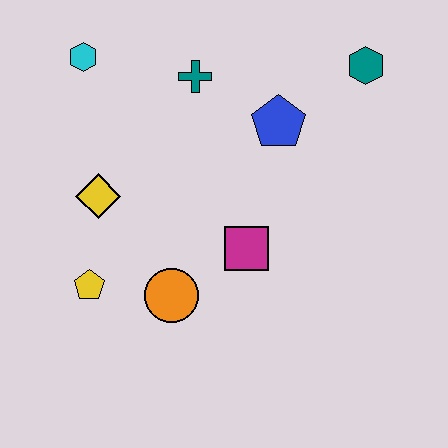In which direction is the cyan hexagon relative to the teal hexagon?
The cyan hexagon is to the left of the teal hexagon.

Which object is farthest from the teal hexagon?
The yellow pentagon is farthest from the teal hexagon.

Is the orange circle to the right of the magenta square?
No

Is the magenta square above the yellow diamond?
No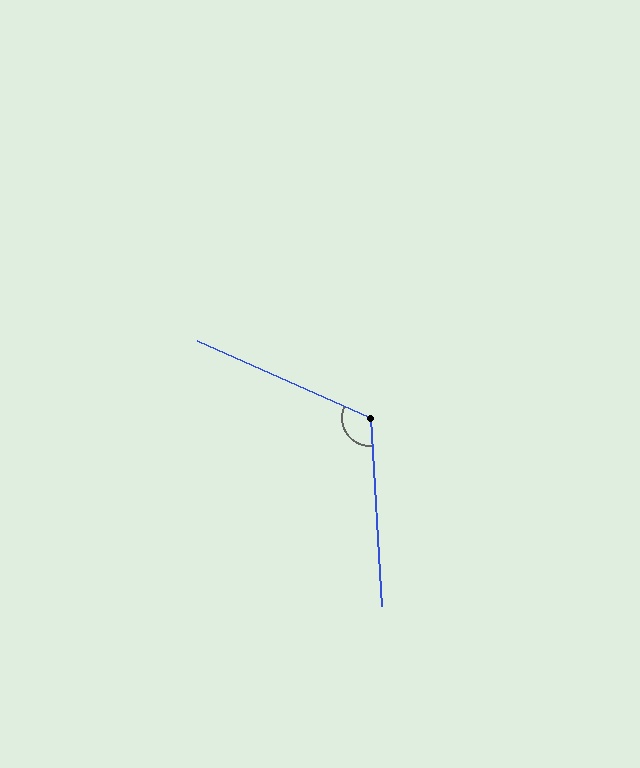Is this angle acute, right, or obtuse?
It is obtuse.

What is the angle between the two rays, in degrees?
Approximately 117 degrees.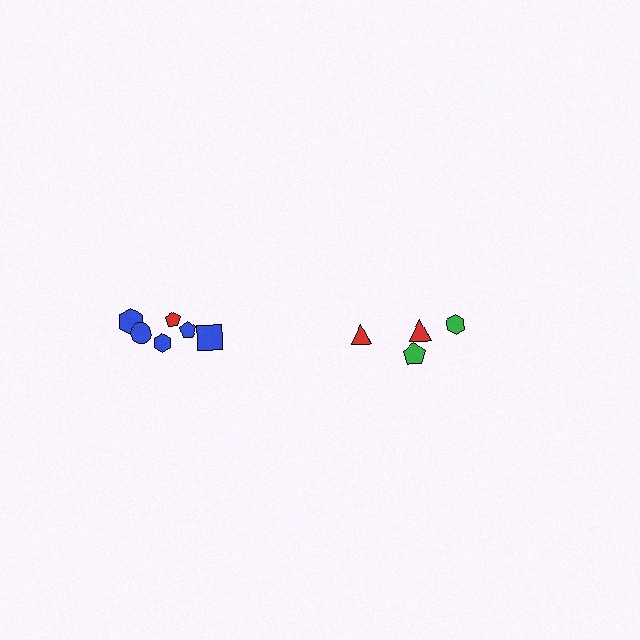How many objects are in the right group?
There are 4 objects.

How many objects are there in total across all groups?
There are 10 objects.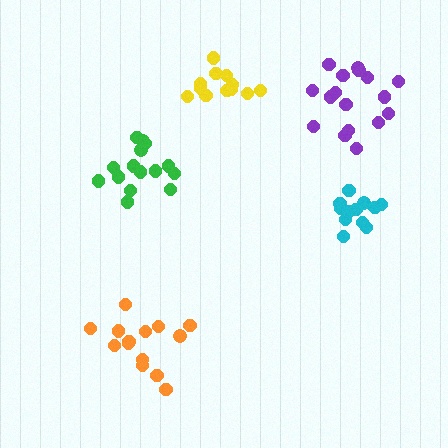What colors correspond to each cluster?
The clusters are colored: yellow, green, cyan, orange, purple.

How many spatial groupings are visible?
There are 5 spatial groupings.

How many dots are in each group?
Group 1: 12 dots, Group 2: 15 dots, Group 3: 12 dots, Group 4: 14 dots, Group 5: 17 dots (70 total).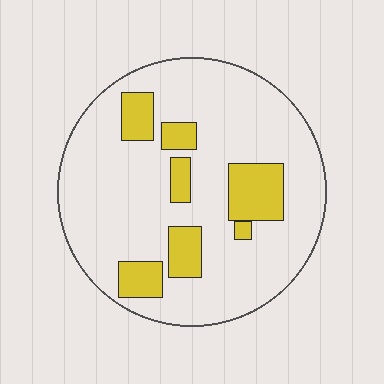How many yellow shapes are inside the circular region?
7.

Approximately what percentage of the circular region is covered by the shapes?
Approximately 20%.